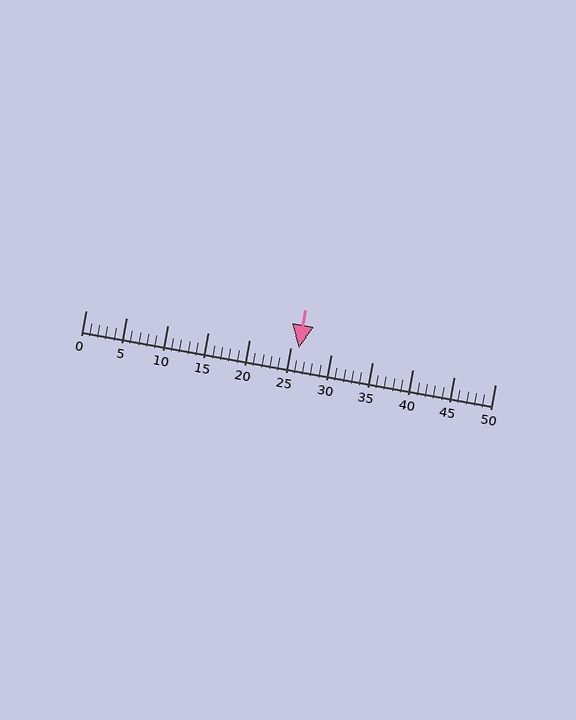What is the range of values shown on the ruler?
The ruler shows values from 0 to 50.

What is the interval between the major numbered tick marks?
The major tick marks are spaced 5 units apart.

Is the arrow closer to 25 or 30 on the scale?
The arrow is closer to 25.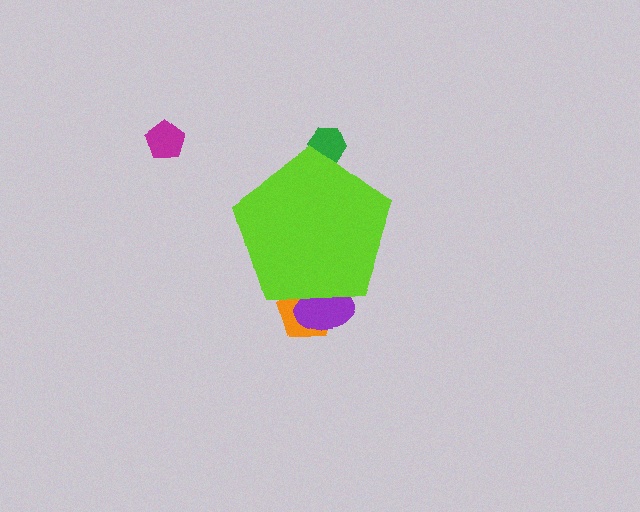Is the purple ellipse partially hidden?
Yes, the purple ellipse is partially hidden behind the lime pentagon.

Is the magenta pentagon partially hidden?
No, the magenta pentagon is fully visible.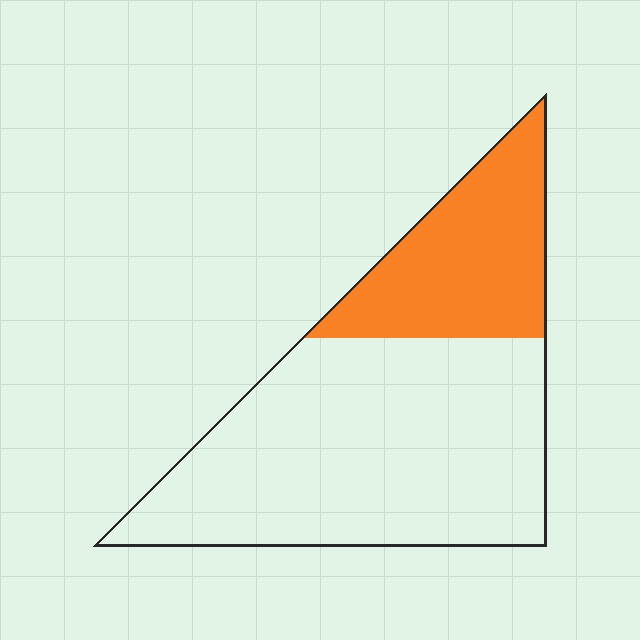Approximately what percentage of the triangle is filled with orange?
Approximately 30%.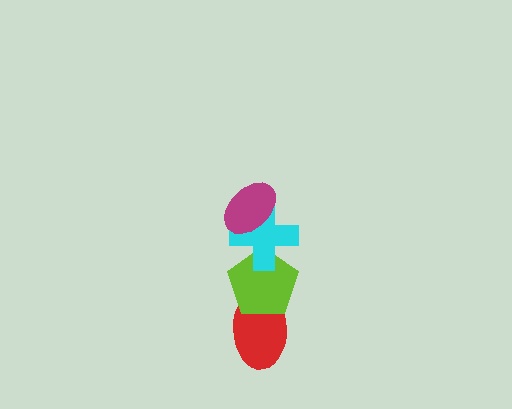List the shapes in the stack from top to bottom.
From top to bottom: the magenta ellipse, the cyan cross, the lime pentagon, the red ellipse.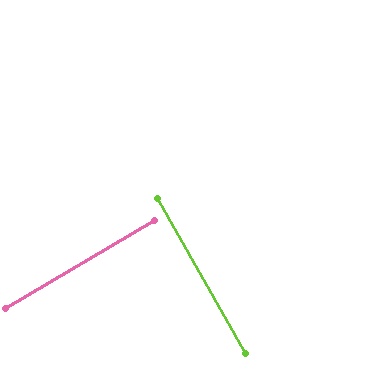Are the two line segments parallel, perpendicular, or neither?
Perpendicular — they meet at approximately 89°.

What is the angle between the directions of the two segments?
Approximately 89 degrees.